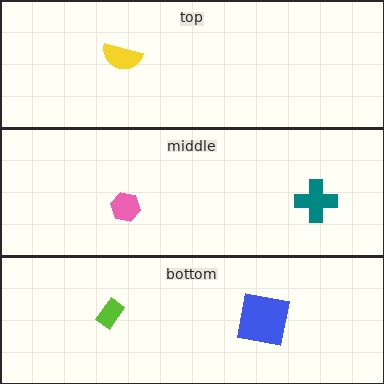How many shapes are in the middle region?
2.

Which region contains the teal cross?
The middle region.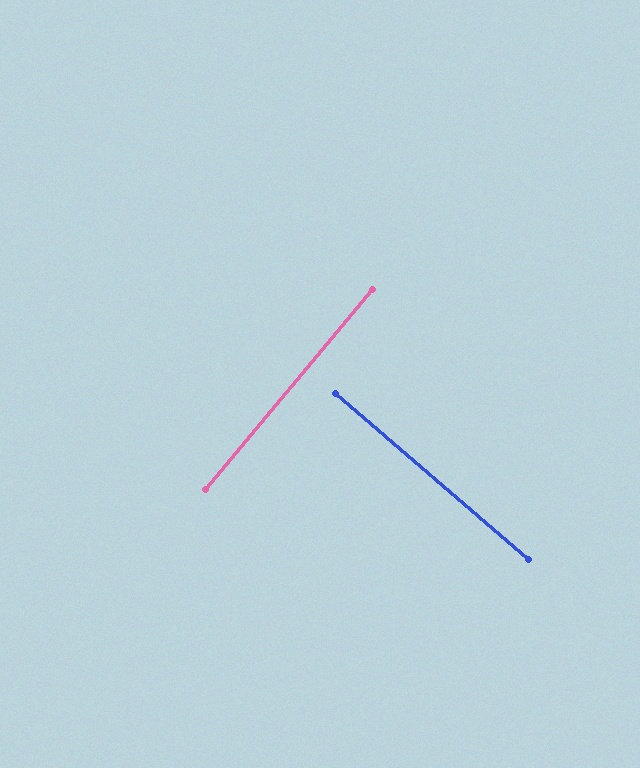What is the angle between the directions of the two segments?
Approximately 89 degrees.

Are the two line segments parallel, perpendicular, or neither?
Perpendicular — they meet at approximately 89°.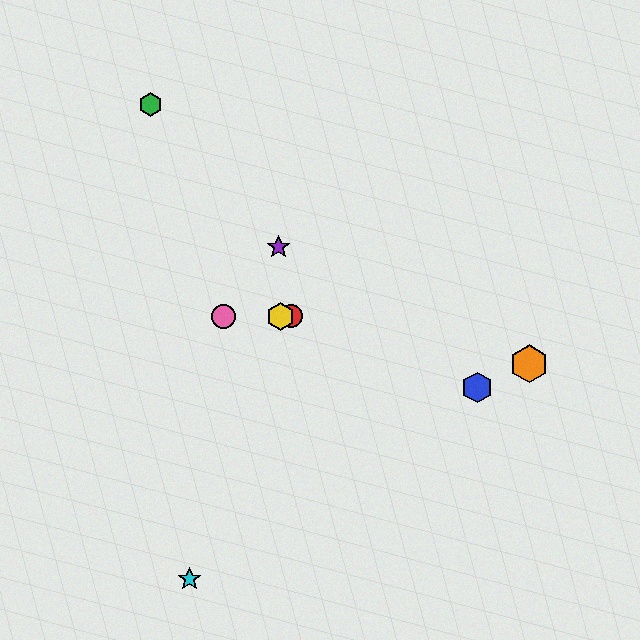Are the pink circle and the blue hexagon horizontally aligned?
No, the pink circle is at y≈316 and the blue hexagon is at y≈387.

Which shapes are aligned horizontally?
The red circle, the yellow hexagon, the pink circle are aligned horizontally.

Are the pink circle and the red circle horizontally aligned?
Yes, both are at y≈316.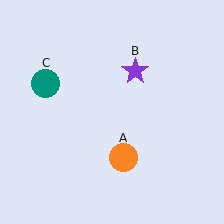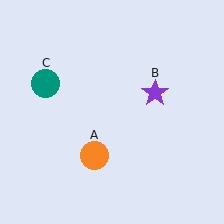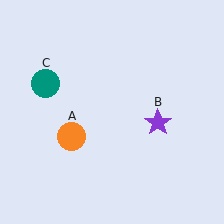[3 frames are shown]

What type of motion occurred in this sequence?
The orange circle (object A), purple star (object B) rotated clockwise around the center of the scene.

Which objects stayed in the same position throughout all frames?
Teal circle (object C) remained stationary.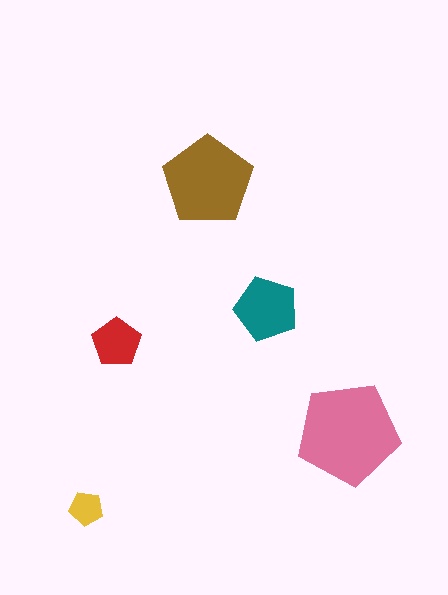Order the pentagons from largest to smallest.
the pink one, the brown one, the teal one, the red one, the yellow one.